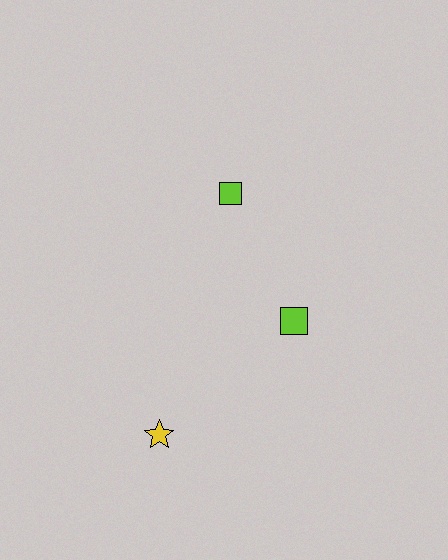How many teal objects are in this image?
There are no teal objects.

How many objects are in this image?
There are 3 objects.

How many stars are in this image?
There is 1 star.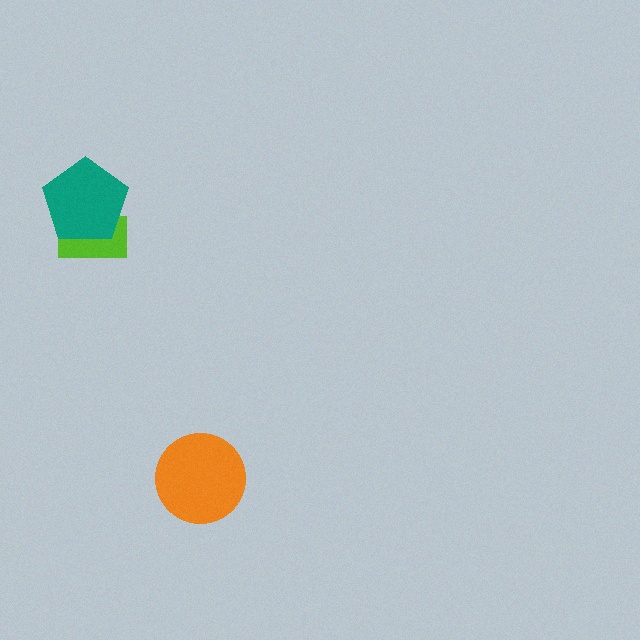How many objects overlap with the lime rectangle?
1 object overlaps with the lime rectangle.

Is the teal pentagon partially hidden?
No, no other shape covers it.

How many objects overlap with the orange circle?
0 objects overlap with the orange circle.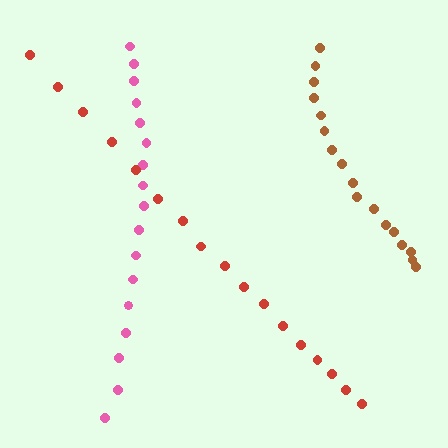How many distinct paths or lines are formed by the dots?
There are 3 distinct paths.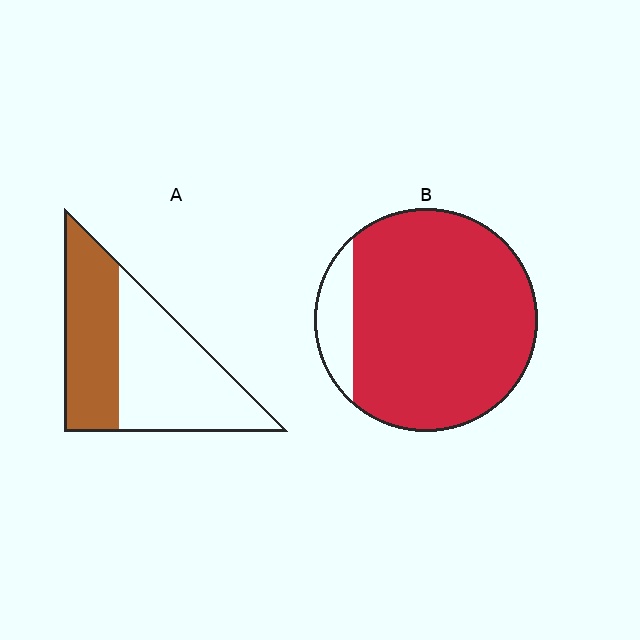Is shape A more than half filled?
No.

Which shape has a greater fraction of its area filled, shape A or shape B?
Shape B.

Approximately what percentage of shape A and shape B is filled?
A is approximately 45% and B is approximately 90%.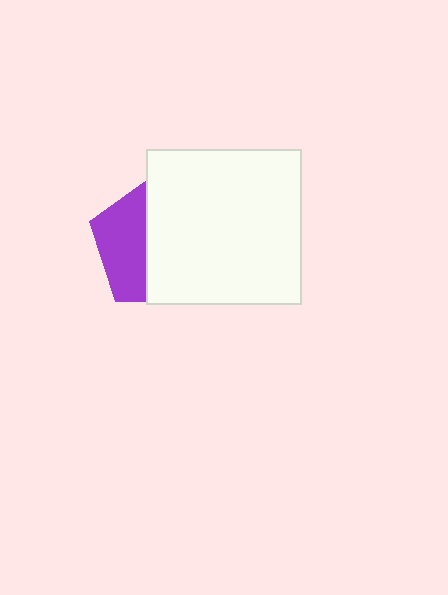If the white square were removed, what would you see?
You would see the complete purple pentagon.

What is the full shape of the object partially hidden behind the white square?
The partially hidden object is a purple pentagon.